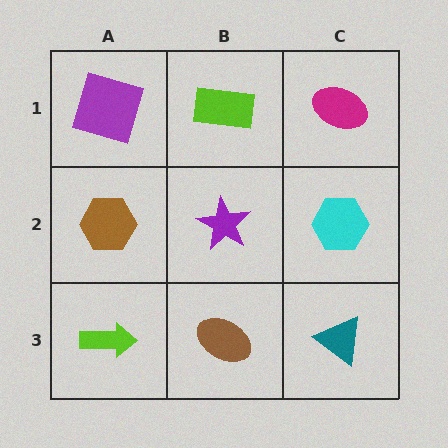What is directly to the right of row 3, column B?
A teal triangle.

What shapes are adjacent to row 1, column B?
A purple star (row 2, column B), a purple square (row 1, column A), a magenta ellipse (row 1, column C).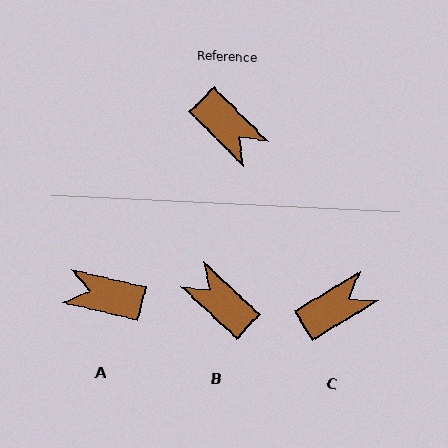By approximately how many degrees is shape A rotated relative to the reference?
Approximately 149 degrees clockwise.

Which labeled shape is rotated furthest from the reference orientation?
B, about 178 degrees away.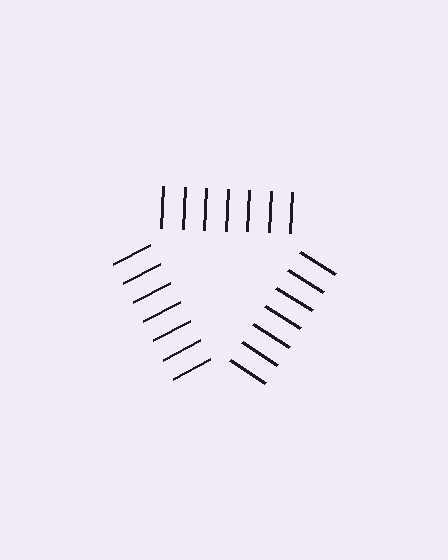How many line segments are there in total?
21 — 7 along each of the 3 edges.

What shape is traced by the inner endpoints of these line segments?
An illusory triangle — the line segments terminate on its edges but no continuous stroke is drawn.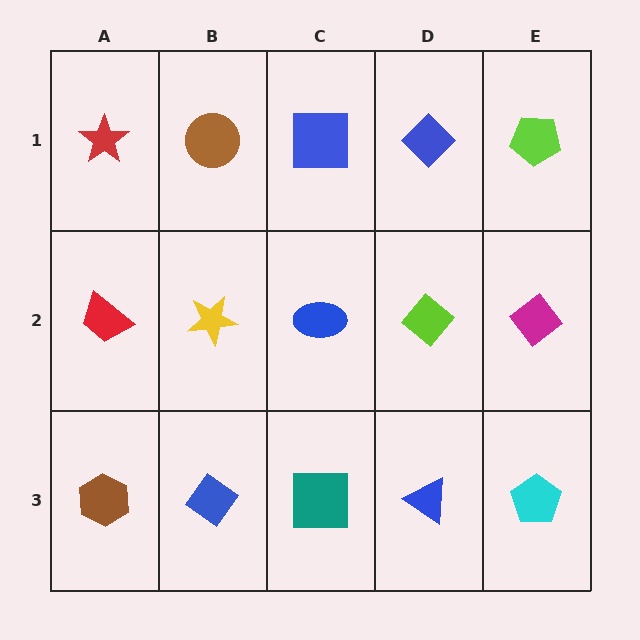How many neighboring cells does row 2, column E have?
3.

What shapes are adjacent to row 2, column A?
A red star (row 1, column A), a brown hexagon (row 3, column A), a yellow star (row 2, column B).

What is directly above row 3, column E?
A magenta diamond.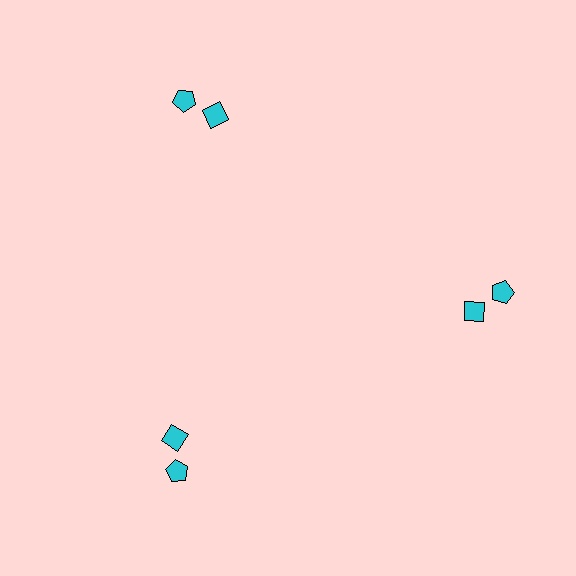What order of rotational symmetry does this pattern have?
This pattern has 3-fold rotational symmetry.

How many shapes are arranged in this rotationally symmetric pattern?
There are 6 shapes, arranged in 3 groups of 2.